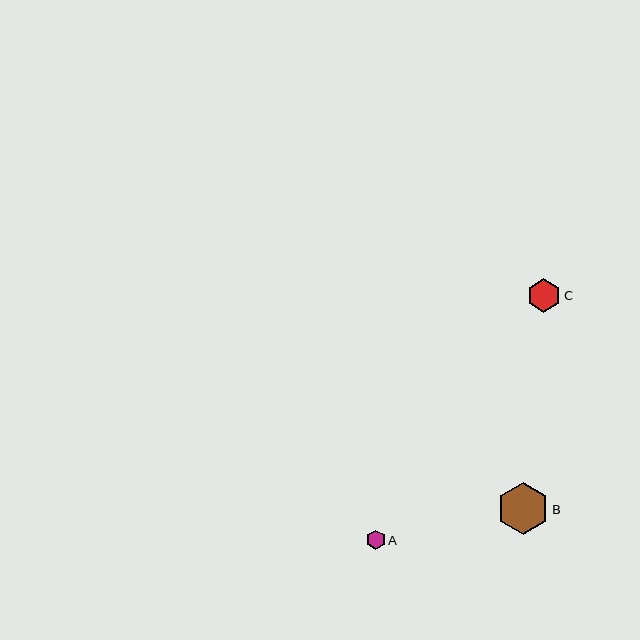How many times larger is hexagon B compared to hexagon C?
Hexagon B is approximately 1.5 times the size of hexagon C.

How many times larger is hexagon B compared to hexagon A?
Hexagon B is approximately 2.7 times the size of hexagon A.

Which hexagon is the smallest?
Hexagon A is the smallest with a size of approximately 19 pixels.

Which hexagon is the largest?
Hexagon B is the largest with a size of approximately 52 pixels.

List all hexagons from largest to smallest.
From largest to smallest: B, C, A.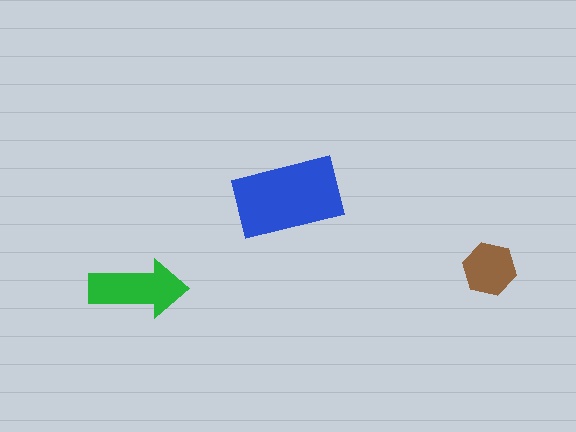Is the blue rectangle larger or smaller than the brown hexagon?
Larger.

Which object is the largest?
The blue rectangle.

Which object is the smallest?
The brown hexagon.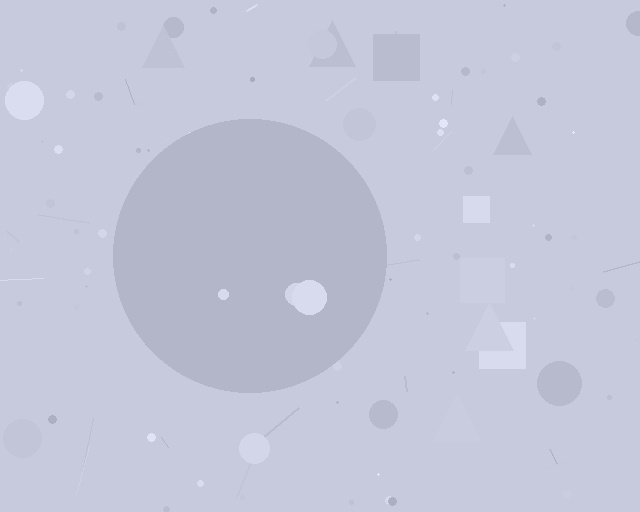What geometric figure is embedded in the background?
A circle is embedded in the background.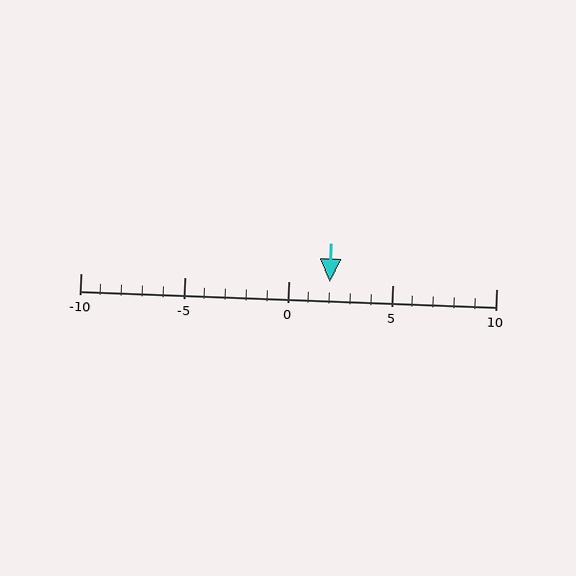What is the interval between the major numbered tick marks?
The major tick marks are spaced 5 units apart.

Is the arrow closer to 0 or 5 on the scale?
The arrow is closer to 0.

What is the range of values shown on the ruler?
The ruler shows values from -10 to 10.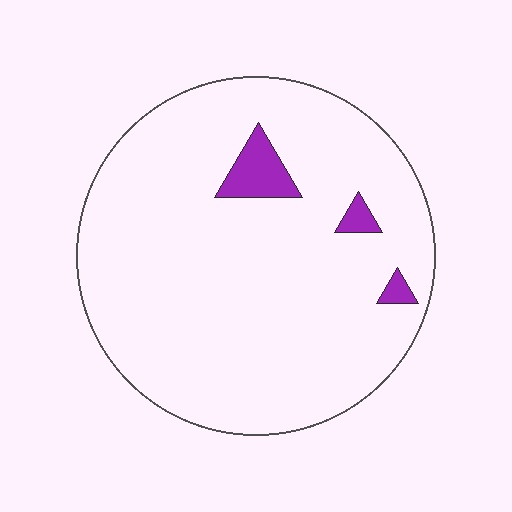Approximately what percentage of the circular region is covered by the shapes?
Approximately 5%.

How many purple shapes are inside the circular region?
3.